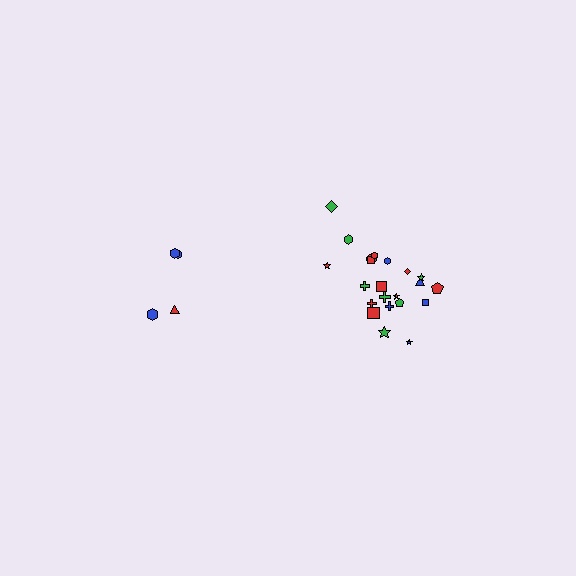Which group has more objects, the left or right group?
The right group.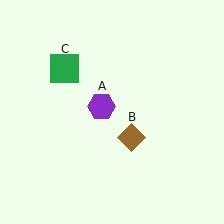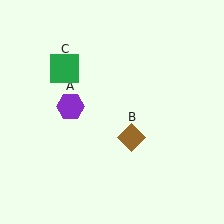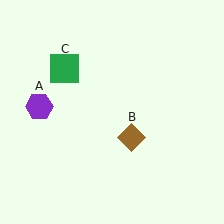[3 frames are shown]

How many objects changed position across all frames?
1 object changed position: purple hexagon (object A).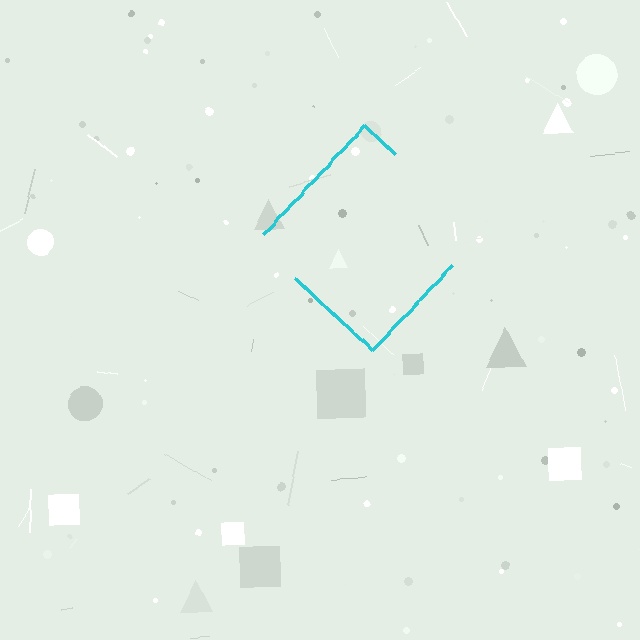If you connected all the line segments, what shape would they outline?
They would outline a diamond.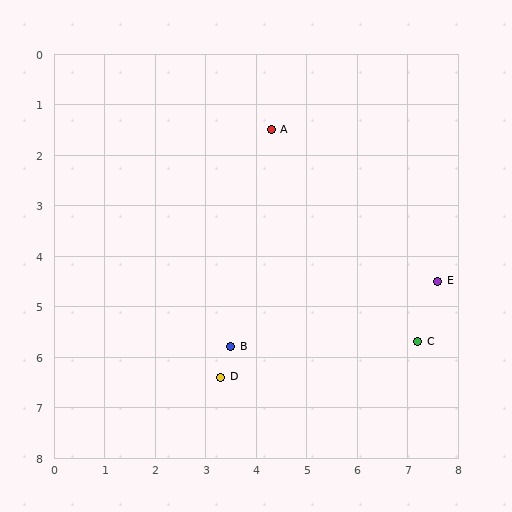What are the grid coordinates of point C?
Point C is at approximately (7.2, 5.7).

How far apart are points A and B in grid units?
Points A and B are about 4.4 grid units apart.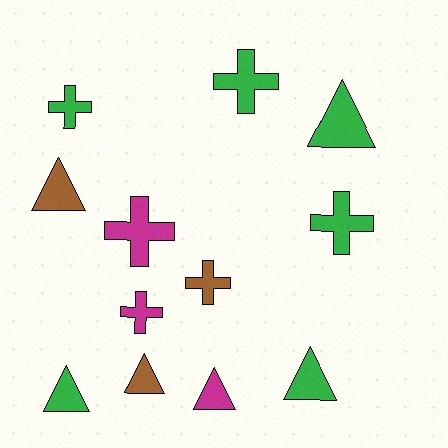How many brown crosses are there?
There is 1 brown cross.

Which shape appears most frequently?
Triangle, with 6 objects.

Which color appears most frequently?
Green, with 6 objects.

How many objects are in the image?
There are 12 objects.